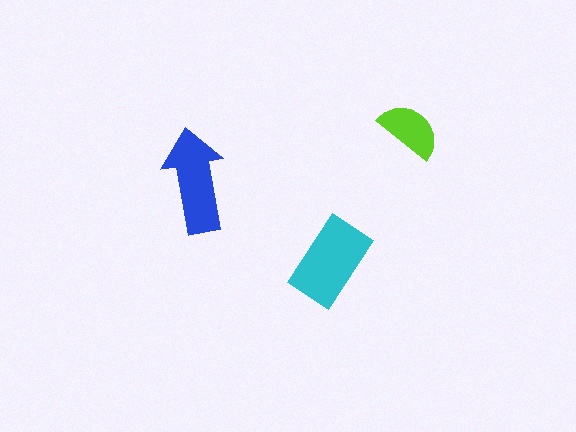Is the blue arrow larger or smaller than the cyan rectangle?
Smaller.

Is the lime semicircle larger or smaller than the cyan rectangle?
Smaller.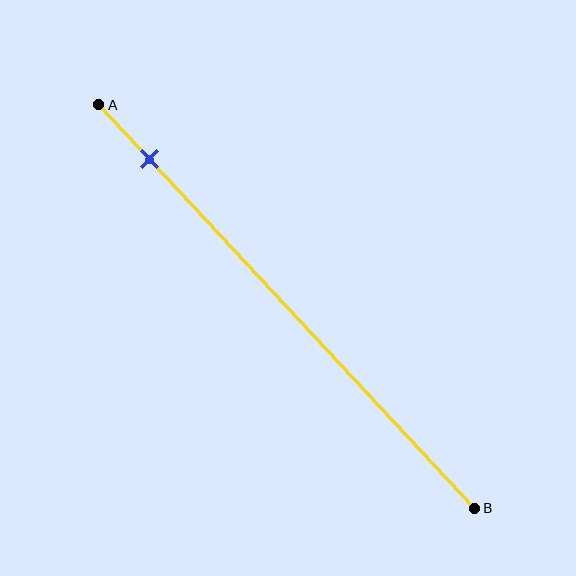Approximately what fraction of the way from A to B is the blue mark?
The blue mark is approximately 15% of the way from A to B.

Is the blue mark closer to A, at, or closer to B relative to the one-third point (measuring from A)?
The blue mark is closer to point A than the one-third point of segment AB.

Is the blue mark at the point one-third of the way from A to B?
No, the mark is at about 15% from A, not at the 33% one-third point.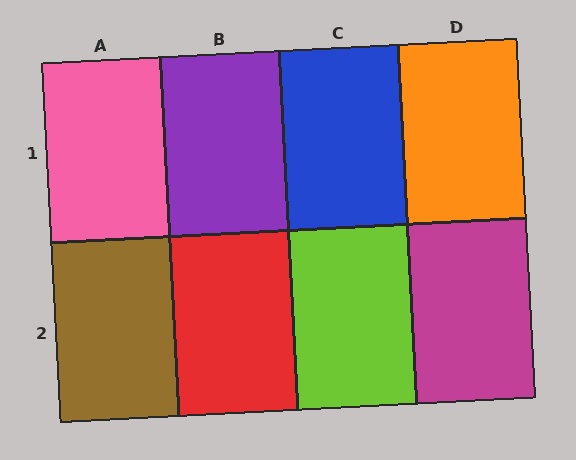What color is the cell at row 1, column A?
Pink.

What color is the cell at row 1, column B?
Purple.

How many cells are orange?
1 cell is orange.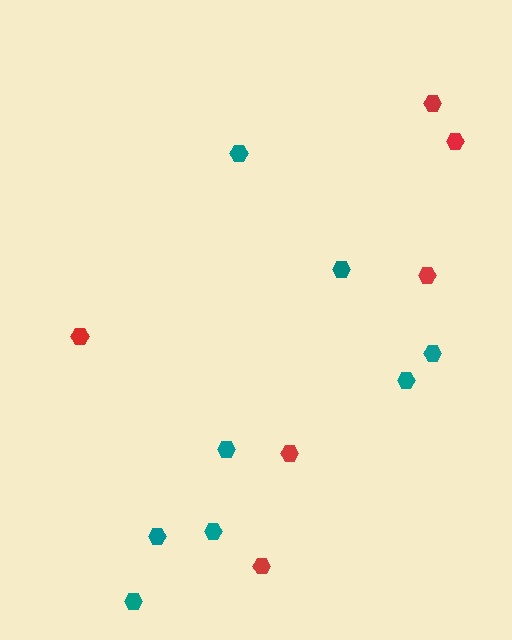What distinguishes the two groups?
There are 2 groups: one group of teal hexagons (8) and one group of red hexagons (6).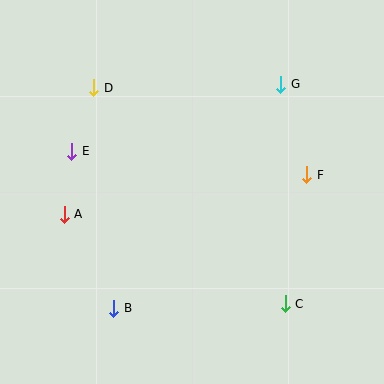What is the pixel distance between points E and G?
The distance between E and G is 220 pixels.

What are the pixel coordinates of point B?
Point B is at (114, 308).